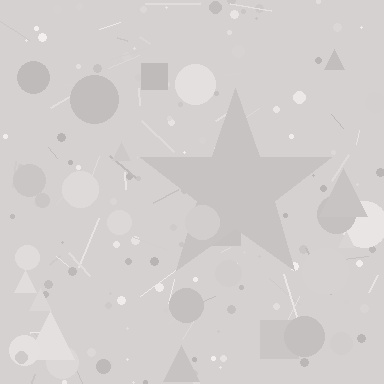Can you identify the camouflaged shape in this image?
The camouflaged shape is a star.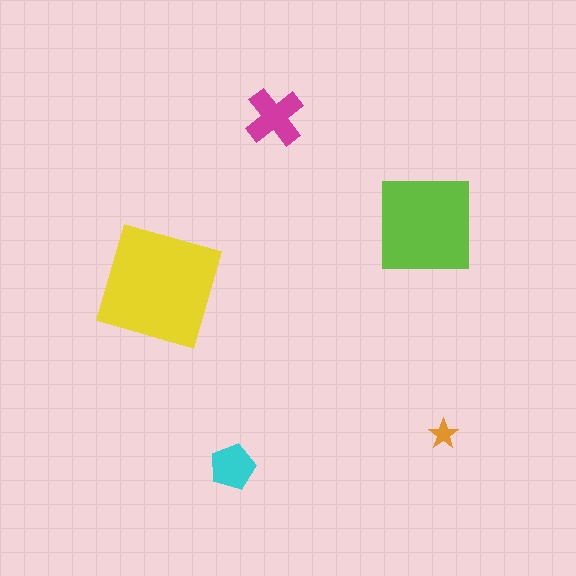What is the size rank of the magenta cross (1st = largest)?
3rd.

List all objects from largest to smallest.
The yellow square, the lime square, the magenta cross, the cyan pentagon, the orange star.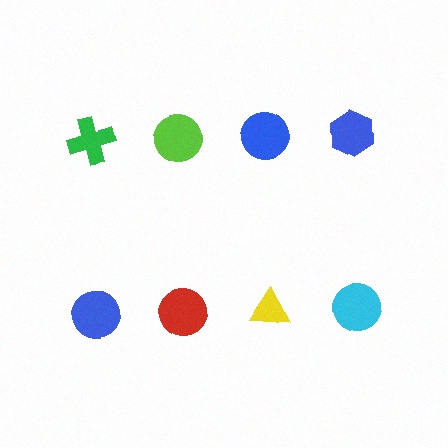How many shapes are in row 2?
4 shapes.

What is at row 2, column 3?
A yellow triangle.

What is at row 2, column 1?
A blue circle.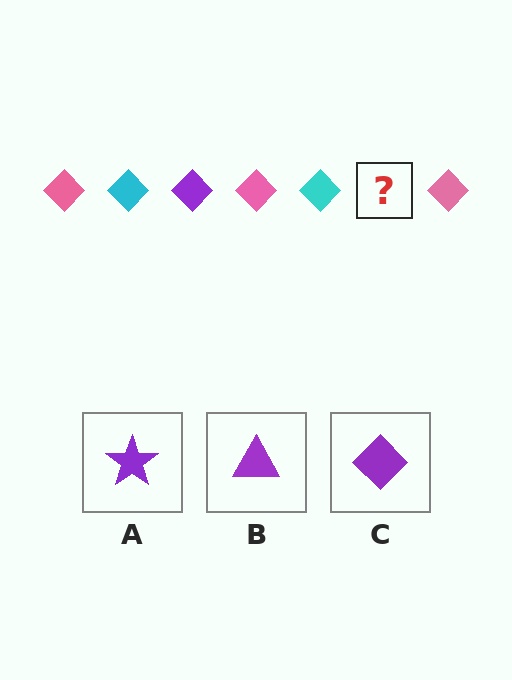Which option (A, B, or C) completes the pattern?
C.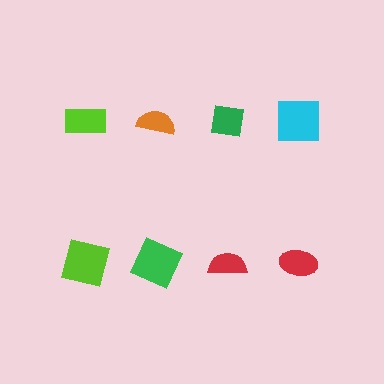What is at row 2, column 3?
A red semicircle.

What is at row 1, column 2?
An orange semicircle.